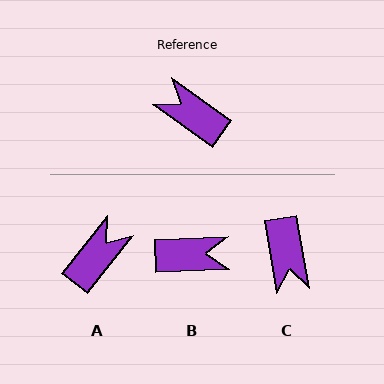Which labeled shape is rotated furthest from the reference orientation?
B, about 142 degrees away.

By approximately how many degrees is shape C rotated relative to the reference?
Approximately 135 degrees counter-clockwise.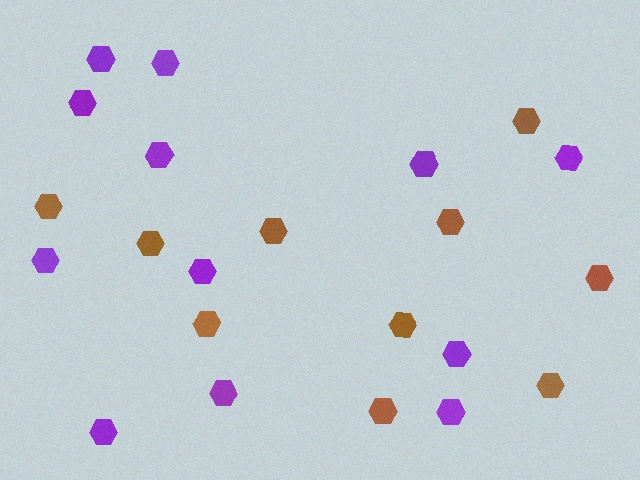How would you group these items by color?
There are 2 groups: one group of purple hexagons (12) and one group of brown hexagons (10).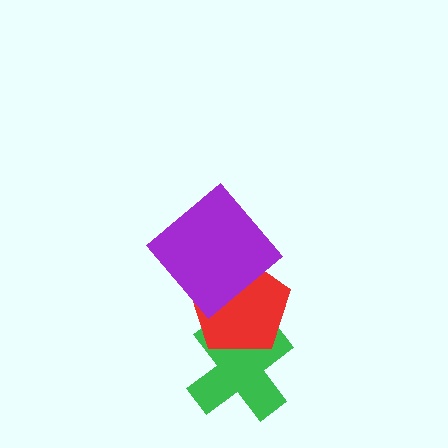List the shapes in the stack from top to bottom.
From top to bottom: the purple diamond, the red pentagon, the green cross.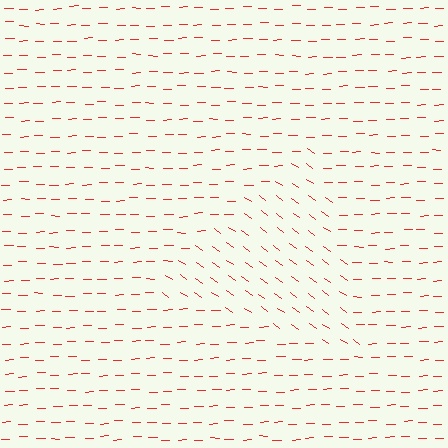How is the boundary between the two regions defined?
The boundary is defined purely by a change in line orientation (approximately 36 degrees difference). All lines are the same color and thickness.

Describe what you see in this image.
The image is filled with small red line segments. A triangle region in the image has lines oriented differently from the surrounding lines, creating a visible texture boundary.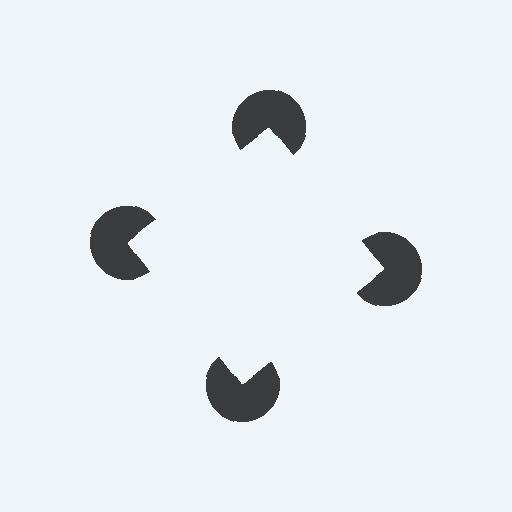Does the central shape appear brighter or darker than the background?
It typically appears slightly brighter than the background, even though no actual brightness change is drawn.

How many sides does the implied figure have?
4 sides.